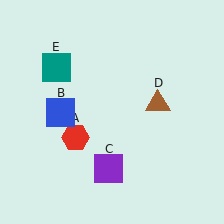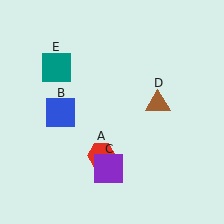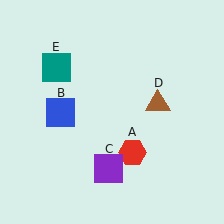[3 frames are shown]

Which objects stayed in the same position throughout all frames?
Blue square (object B) and purple square (object C) and brown triangle (object D) and teal square (object E) remained stationary.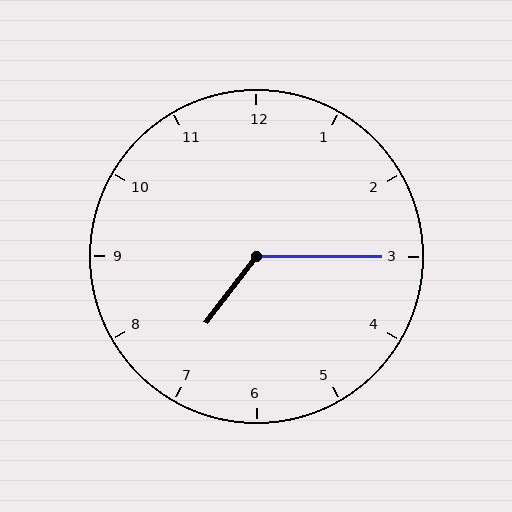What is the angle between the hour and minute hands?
Approximately 128 degrees.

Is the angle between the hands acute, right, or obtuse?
It is obtuse.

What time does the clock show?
7:15.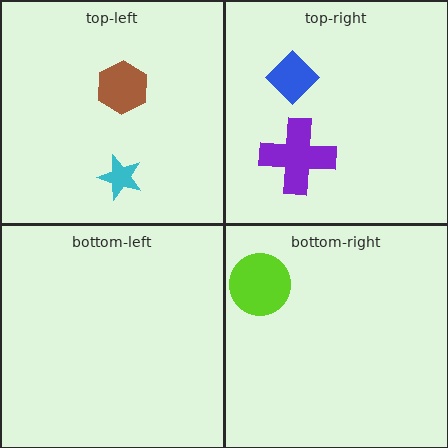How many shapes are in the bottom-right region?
1.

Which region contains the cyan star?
The top-left region.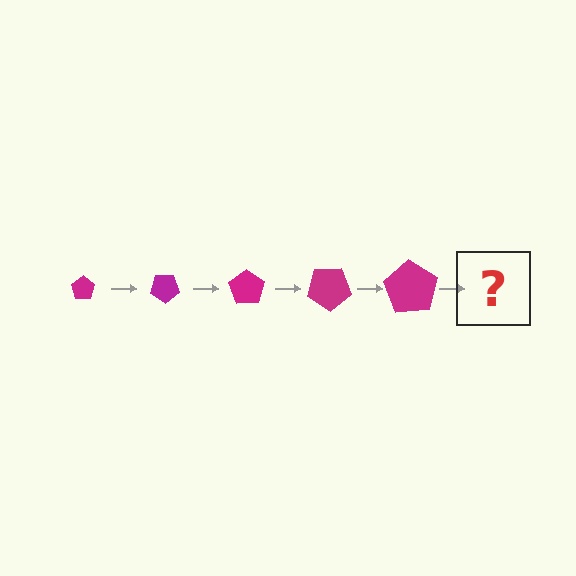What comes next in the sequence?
The next element should be a pentagon, larger than the previous one and rotated 175 degrees from the start.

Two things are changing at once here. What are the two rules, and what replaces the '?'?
The two rules are that the pentagon grows larger each step and it rotates 35 degrees each step. The '?' should be a pentagon, larger than the previous one and rotated 175 degrees from the start.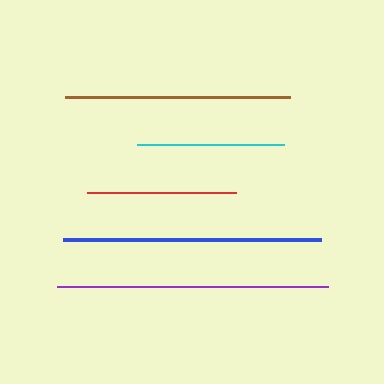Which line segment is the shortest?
The cyan line is the shortest at approximately 147 pixels.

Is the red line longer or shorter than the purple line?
The purple line is longer than the red line.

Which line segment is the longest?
The purple line is the longest at approximately 271 pixels.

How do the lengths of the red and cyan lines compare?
The red and cyan lines are approximately the same length.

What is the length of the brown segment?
The brown segment is approximately 225 pixels long.